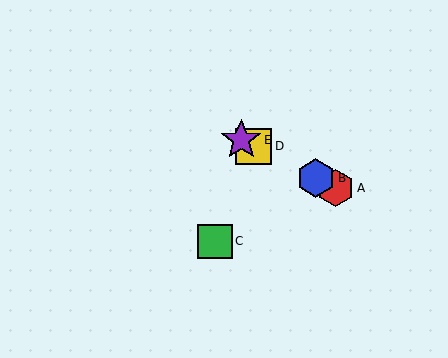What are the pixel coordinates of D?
Object D is at (254, 146).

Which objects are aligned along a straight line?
Objects A, B, D, E are aligned along a straight line.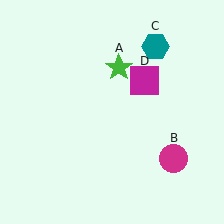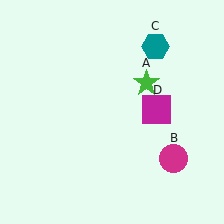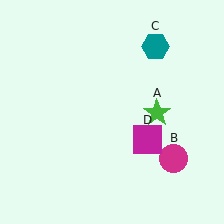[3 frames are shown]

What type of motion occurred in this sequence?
The green star (object A), magenta square (object D) rotated clockwise around the center of the scene.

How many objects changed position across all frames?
2 objects changed position: green star (object A), magenta square (object D).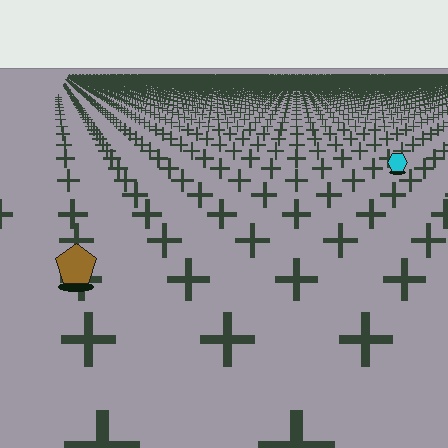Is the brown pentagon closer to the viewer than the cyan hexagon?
Yes. The brown pentagon is closer — you can tell from the texture gradient: the ground texture is coarser near it.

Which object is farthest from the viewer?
The cyan hexagon is farthest from the viewer. It appears smaller and the ground texture around it is denser.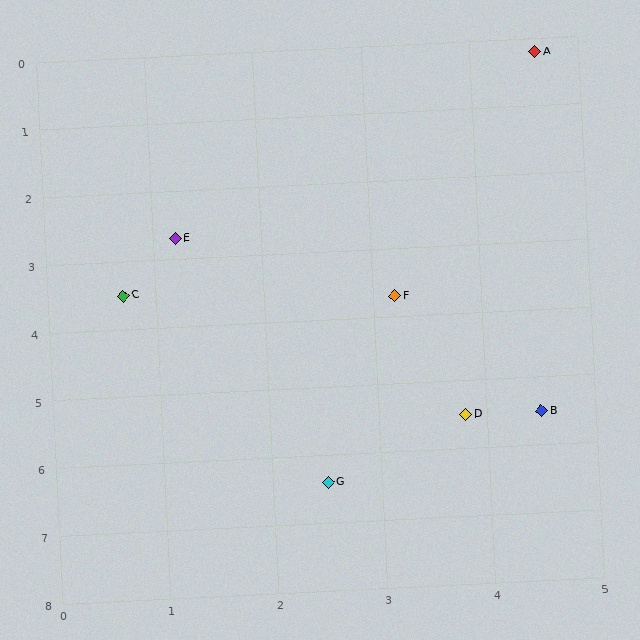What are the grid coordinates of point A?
Point A is at approximately (4.6, 0.2).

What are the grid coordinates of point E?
Point E is at approximately (1.2, 2.7).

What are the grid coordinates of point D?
Point D is at approximately (3.8, 5.5).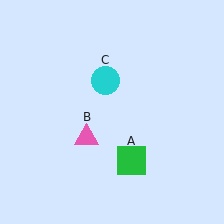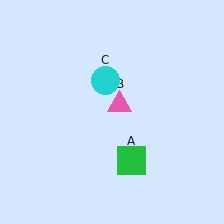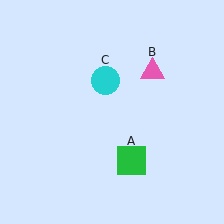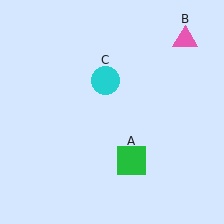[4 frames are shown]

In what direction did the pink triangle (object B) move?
The pink triangle (object B) moved up and to the right.